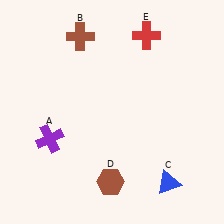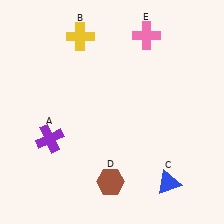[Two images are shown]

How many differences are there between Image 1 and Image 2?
There are 2 differences between the two images.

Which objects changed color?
B changed from brown to yellow. E changed from red to pink.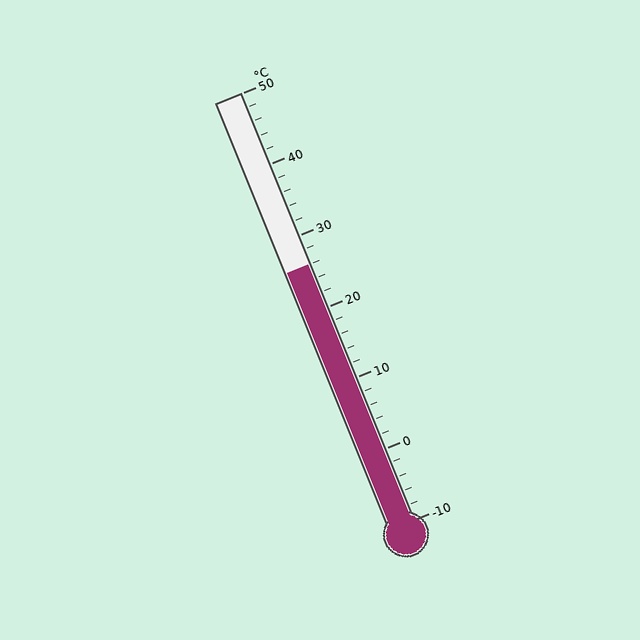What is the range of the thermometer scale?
The thermometer scale ranges from -10°C to 50°C.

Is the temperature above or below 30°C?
The temperature is below 30°C.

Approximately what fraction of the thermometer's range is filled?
The thermometer is filled to approximately 60% of its range.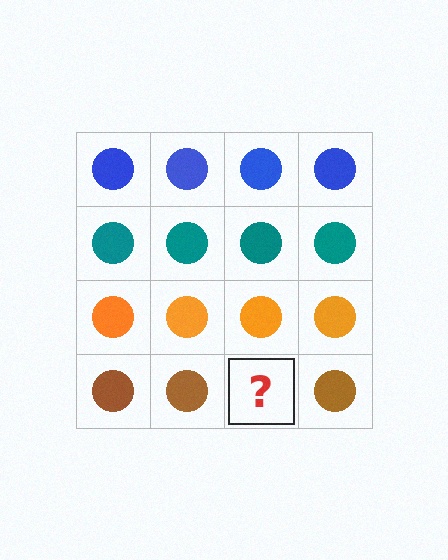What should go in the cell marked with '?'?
The missing cell should contain a brown circle.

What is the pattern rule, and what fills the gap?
The rule is that each row has a consistent color. The gap should be filled with a brown circle.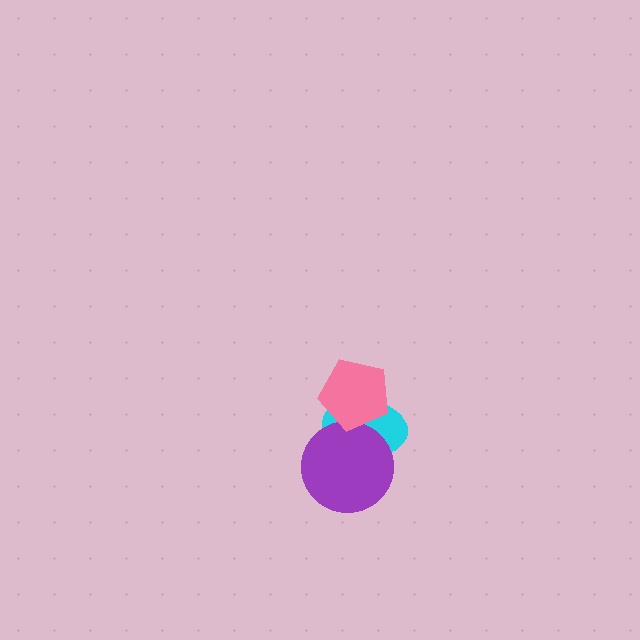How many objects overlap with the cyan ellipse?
2 objects overlap with the cyan ellipse.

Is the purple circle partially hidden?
Yes, it is partially covered by another shape.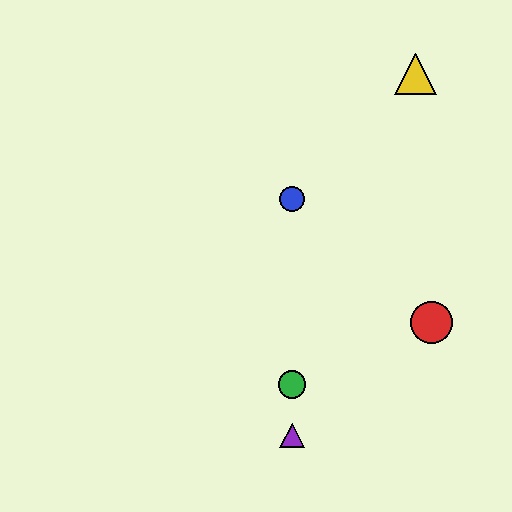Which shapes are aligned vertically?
The blue circle, the green circle, the purple triangle are aligned vertically.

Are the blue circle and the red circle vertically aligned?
No, the blue circle is at x≈292 and the red circle is at x≈431.